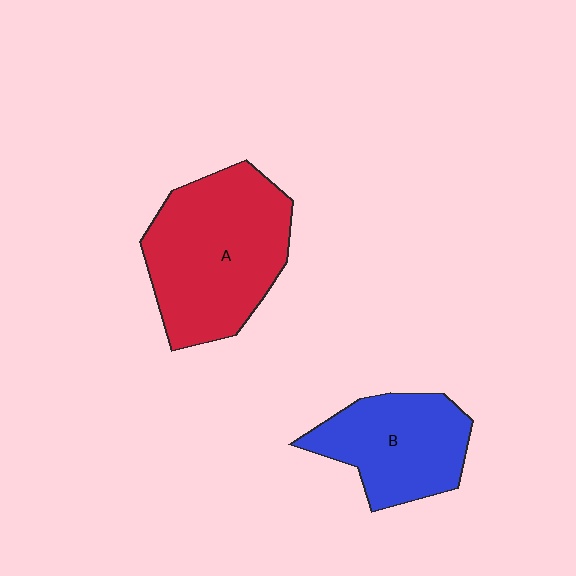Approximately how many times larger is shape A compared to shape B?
Approximately 1.5 times.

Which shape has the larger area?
Shape A (red).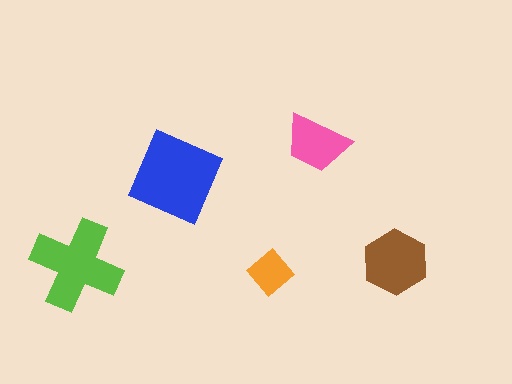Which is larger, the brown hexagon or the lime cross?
The lime cross.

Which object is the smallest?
The orange diamond.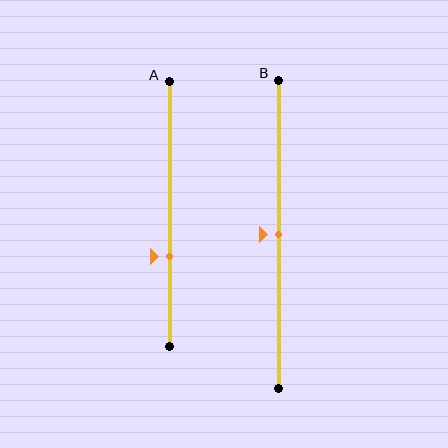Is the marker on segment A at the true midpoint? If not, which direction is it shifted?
No, the marker on segment A is shifted downward by about 16% of the segment length.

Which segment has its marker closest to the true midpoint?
Segment B has its marker closest to the true midpoint.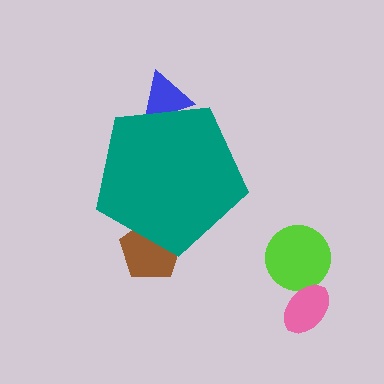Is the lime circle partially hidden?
No, the lime circle is fully visible.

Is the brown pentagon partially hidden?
Yes, the brown pentagon is partially hidden behind the teal pentagon.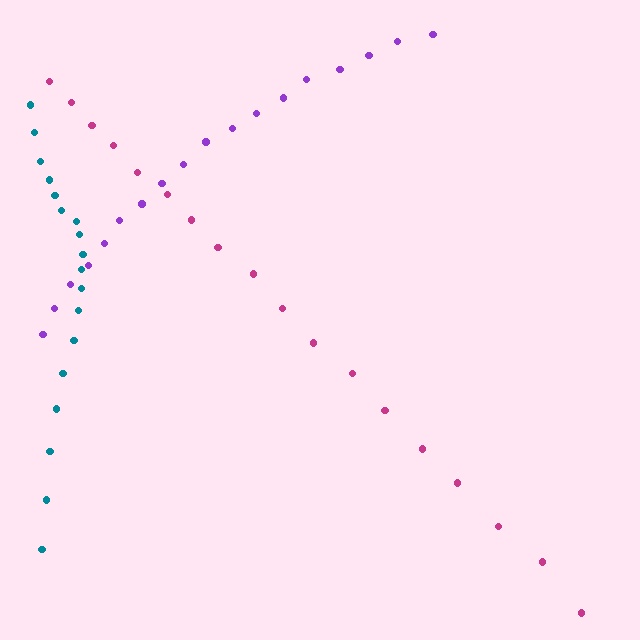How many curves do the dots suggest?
There are 3 distinct paths.